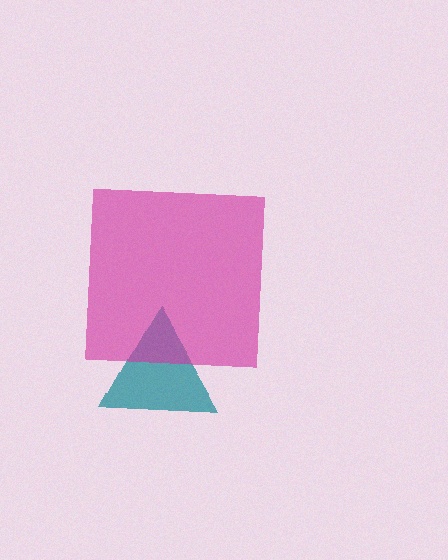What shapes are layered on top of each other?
The layered shapes are: a teal triangle, a magenta square.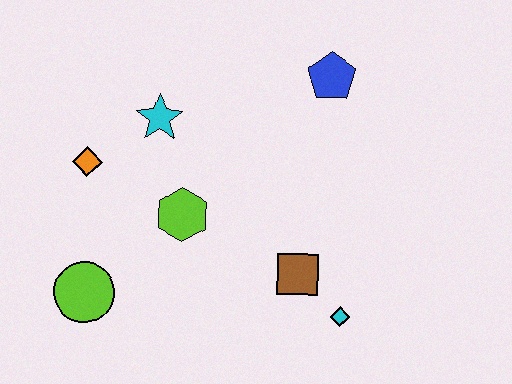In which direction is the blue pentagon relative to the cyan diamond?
The blue pentagon is above the cyan diamond.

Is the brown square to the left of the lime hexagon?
No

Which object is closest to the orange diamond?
The cyan star is closest to the orange diamond.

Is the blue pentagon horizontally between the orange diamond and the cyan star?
No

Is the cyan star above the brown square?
Yes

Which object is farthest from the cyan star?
The cyan diamond is farthest from the cyan star.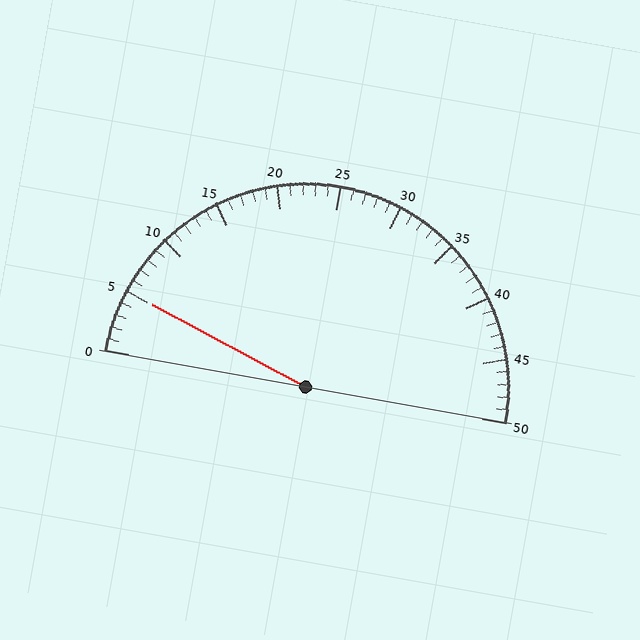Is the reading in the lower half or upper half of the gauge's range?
The reading is in the lower half of the range (0 to 50).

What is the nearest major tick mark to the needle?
The nearest major tick mark is 5.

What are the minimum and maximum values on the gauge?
The gauge ranges from 0 to 50.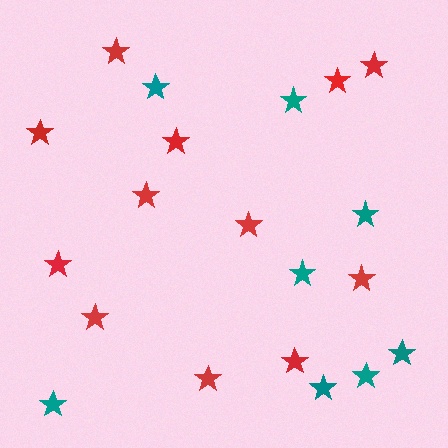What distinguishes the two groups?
There are 2 groups: one group of teal stars (8) and one group of red stars (12).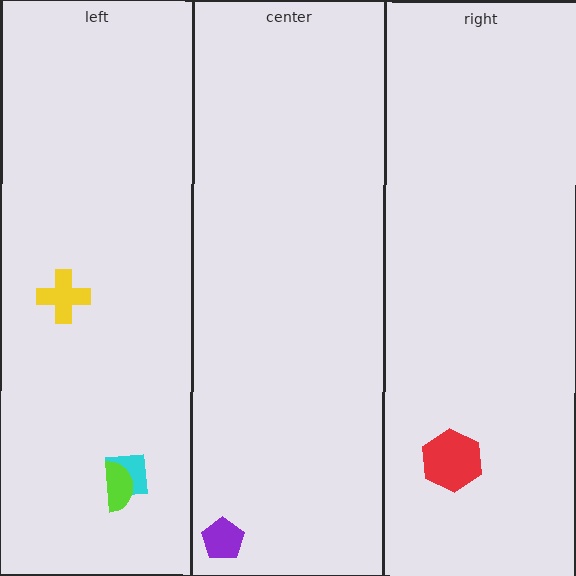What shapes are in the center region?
The purple pentagon.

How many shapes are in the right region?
1.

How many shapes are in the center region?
1.